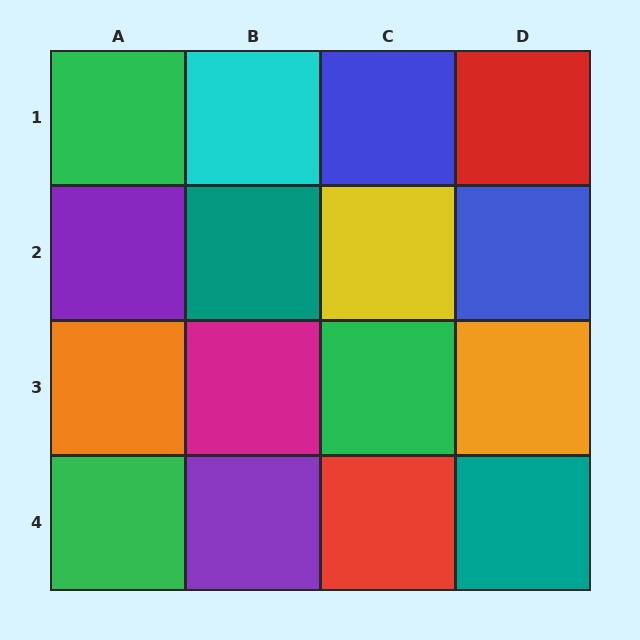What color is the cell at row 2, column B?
Teal.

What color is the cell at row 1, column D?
Red.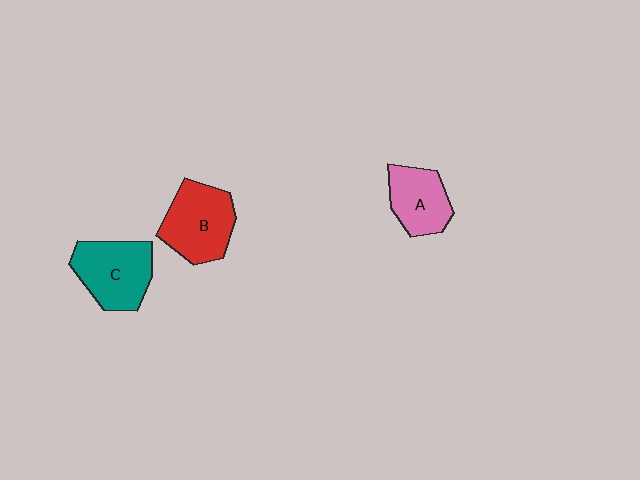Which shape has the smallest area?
Shape A (pink).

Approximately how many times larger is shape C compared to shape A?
Approximately 1.3 times.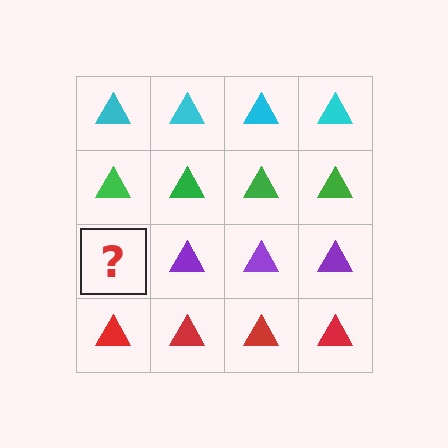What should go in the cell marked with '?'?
The missing cell should contain a purple triangle.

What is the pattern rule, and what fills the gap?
The rule is that each row has a consistent color. The gap should be filled with a purple triangle.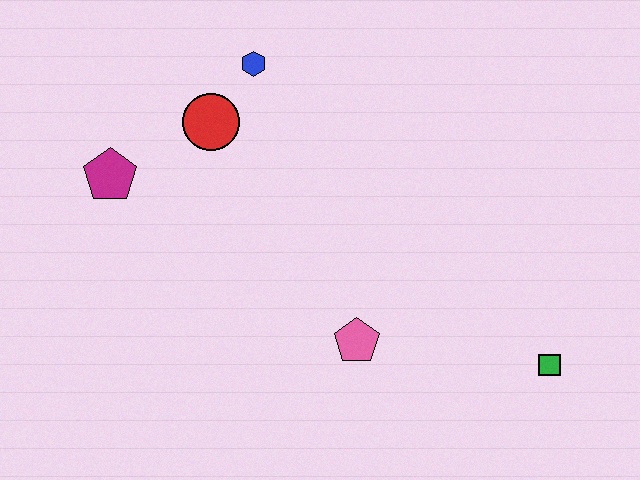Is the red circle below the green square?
No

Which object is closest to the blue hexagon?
The red circle is closest to the blue hexagon.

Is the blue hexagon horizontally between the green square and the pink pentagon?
No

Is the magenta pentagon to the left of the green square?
Yes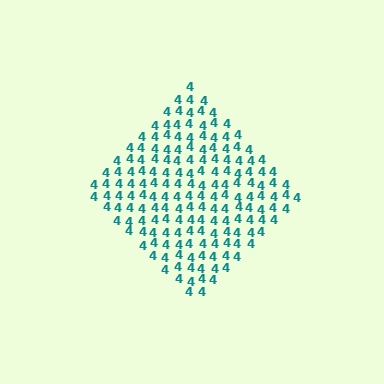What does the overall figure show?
The overall figure shows a diamond.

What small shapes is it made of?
It is made of small digit 4's.